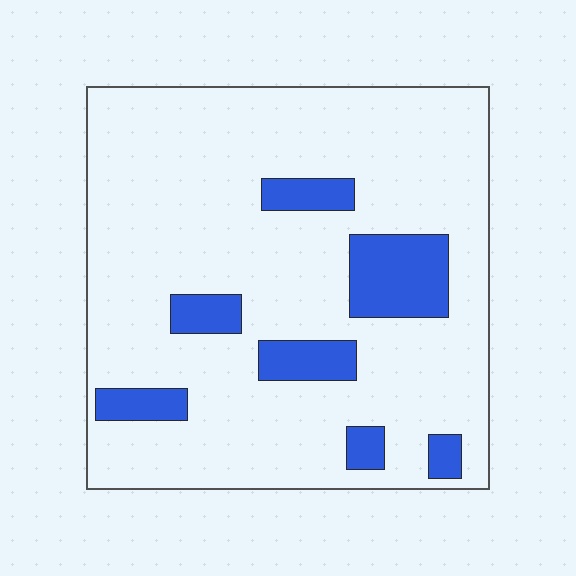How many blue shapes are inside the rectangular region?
7.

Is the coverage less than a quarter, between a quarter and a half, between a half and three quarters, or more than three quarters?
Less than a quarter.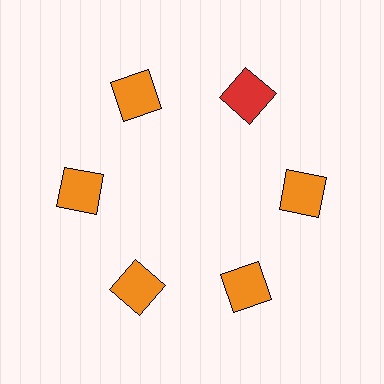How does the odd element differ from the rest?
It has a different color: red instead of orange.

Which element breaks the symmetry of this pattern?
The red square at roughly the 1 o'clock position breaks the symmetry. All other shapes are orange squares.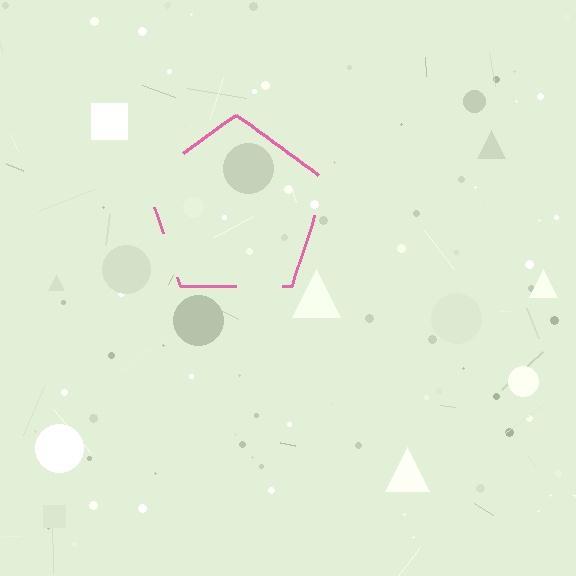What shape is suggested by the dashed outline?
The dashed outline suggests a pentagon.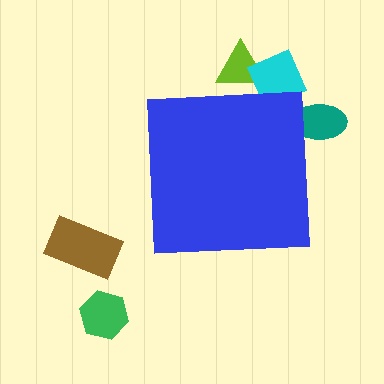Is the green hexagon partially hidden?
No, the green hexagon is fully visible.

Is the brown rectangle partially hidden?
No, the brown rectangle is fully visible.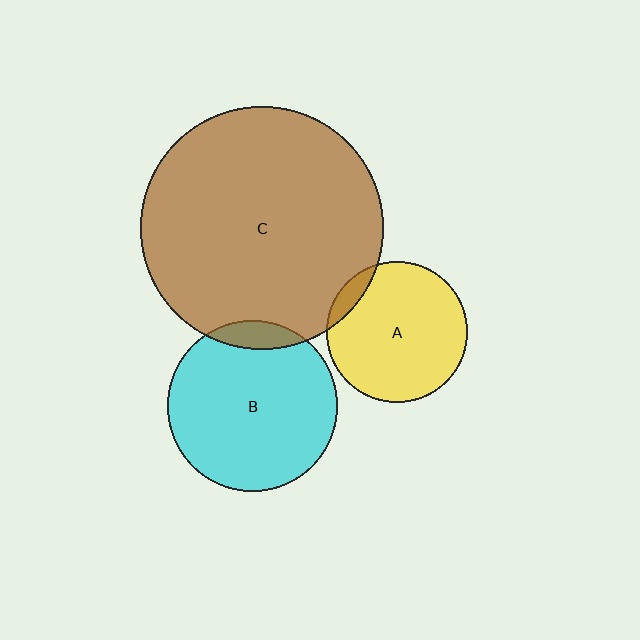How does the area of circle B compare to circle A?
Approximately 1.5 times.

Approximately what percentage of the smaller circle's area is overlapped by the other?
Approximately 10%.